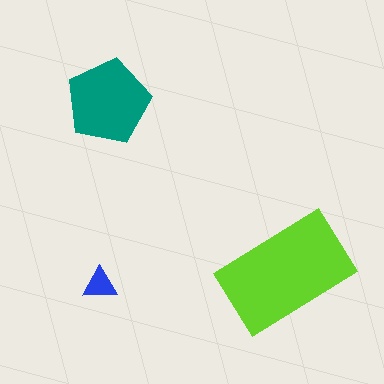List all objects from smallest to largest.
The blue triangle, the teal pentagon, the lime rectangle.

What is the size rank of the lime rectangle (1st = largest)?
1st.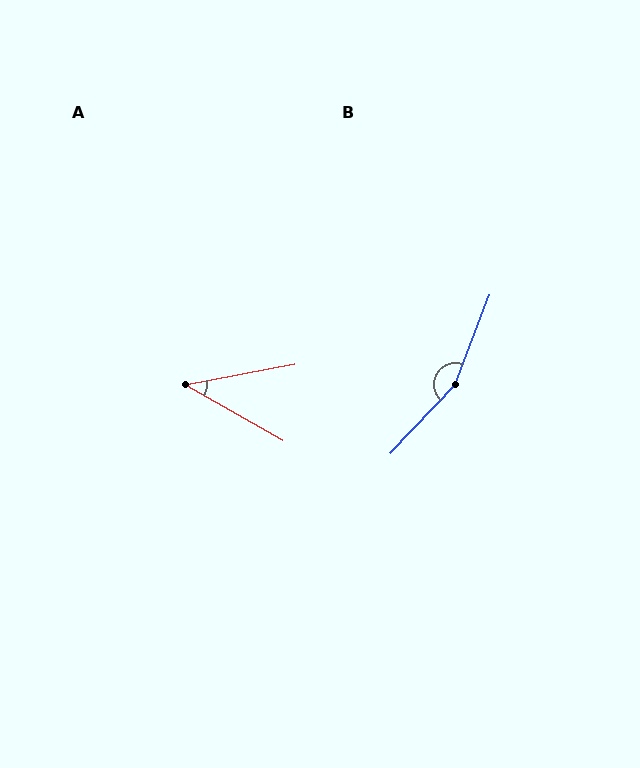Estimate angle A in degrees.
Approximately 40 degrees.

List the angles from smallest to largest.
A (40°), B (158°).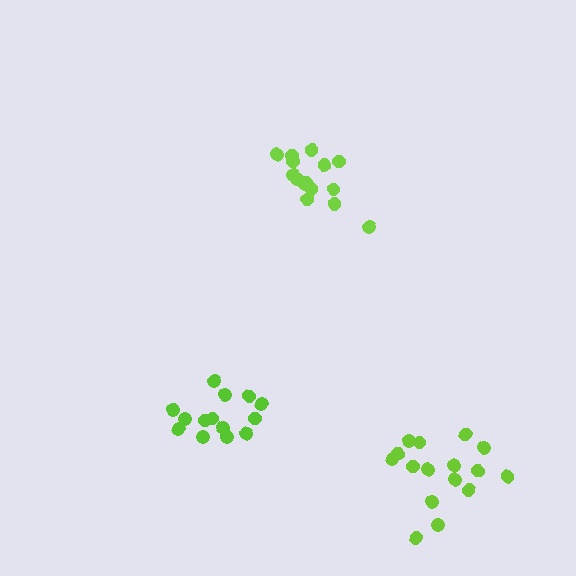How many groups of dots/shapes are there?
There are 3 groups.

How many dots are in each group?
Group 1: 15 dots, Group 2: 14 dots, Group 3: 16 dots (45 total).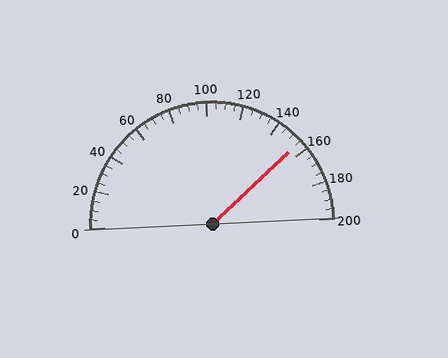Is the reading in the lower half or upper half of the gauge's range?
The reading is in the upper half of the range (0 to 200).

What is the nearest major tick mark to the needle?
The nearest major tick mark is 160.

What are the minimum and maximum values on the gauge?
The gauge ranges from 0 to 200.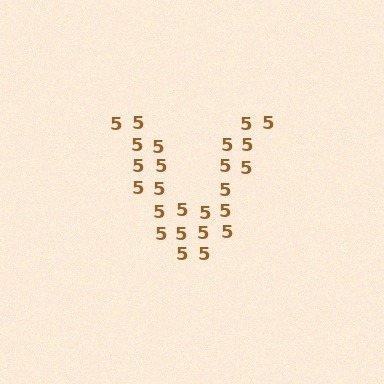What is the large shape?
The large shape is the letter V.